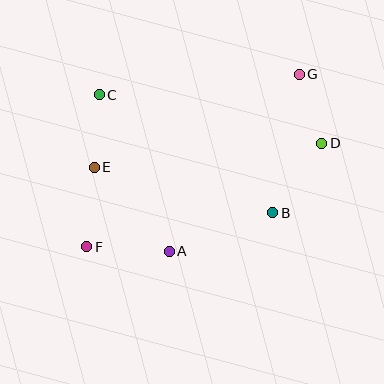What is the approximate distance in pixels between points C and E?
The distance between C and E is approximately 73 pixels.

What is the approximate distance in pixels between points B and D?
The distance between B and D is approximately 85 pixels.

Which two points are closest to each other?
Points D and G are closest to each other.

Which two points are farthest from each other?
Points F and G are farthest from each other.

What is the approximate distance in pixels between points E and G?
The distance between E and G is approximately 225 pixels.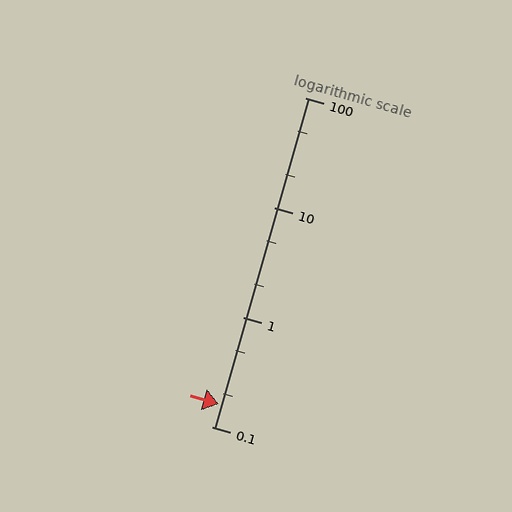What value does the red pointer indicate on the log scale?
The pointer indicates approximately 0.16.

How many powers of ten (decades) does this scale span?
The scale spans 3 decades, from 0.1 to 100.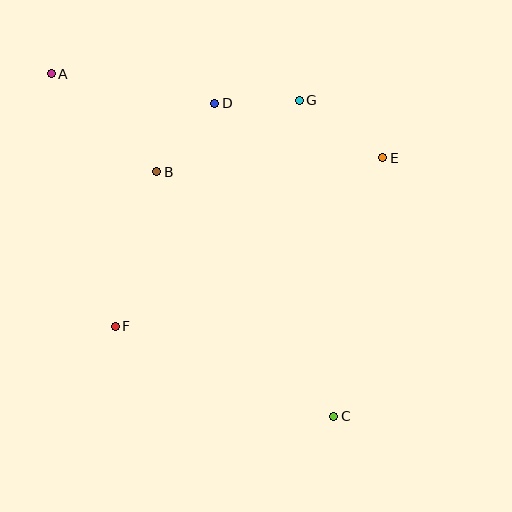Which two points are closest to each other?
Points D and G are closest to each other.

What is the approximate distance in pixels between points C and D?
The distance between C and D is approximately 335 pixels.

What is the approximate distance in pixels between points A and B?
The distance between A and B is approximately 144 pixels.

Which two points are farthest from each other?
Points A and C are farthest from each other.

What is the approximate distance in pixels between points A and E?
The distance between A and E is approximately 342 pixels.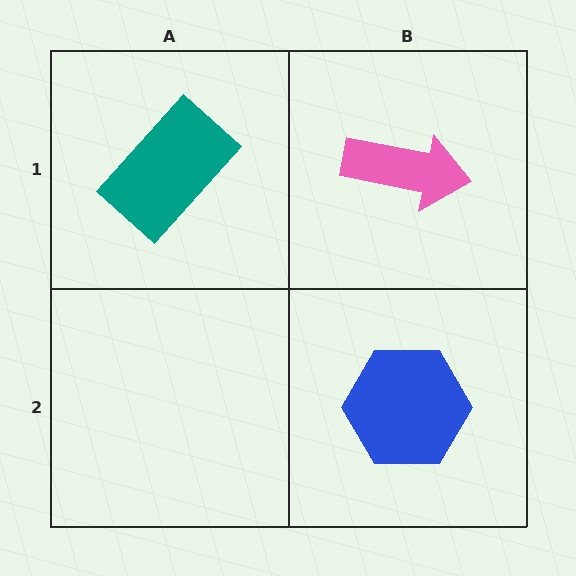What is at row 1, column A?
A teal rectangle.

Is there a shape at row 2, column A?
No, that cell is empty.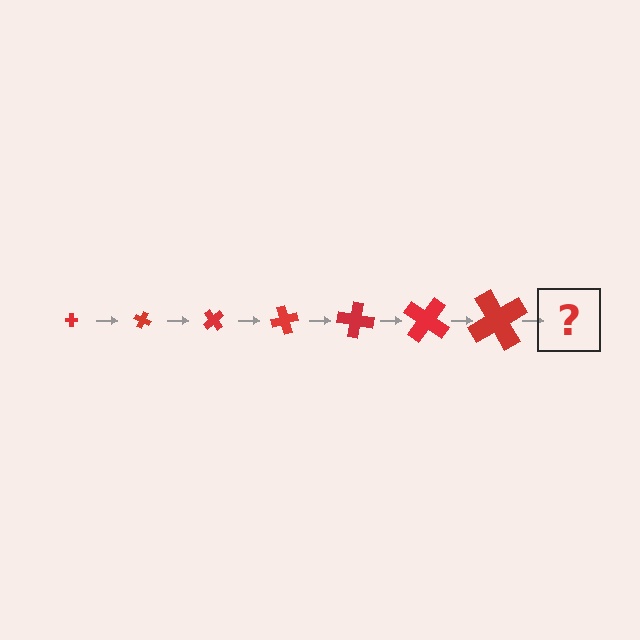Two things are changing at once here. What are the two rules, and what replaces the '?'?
The two rules are that the cross grows larger each step and it rotates 25 degrees each step. The '?' should be a cross, larger than the previous one and rotated 175 degrees from the start.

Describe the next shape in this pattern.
It should be a cross, larger than the previous one and rotated 175 degrees from the start.